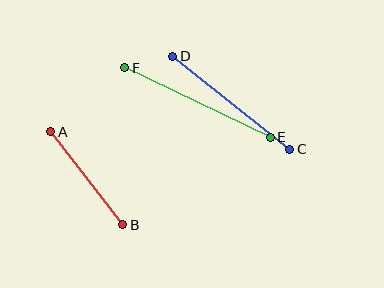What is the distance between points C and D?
The distance is approximately 149 pixels.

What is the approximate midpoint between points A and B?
The midpoint is at approximately (87, 178) pixels.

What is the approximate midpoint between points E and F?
The midpoint is at approximately (198, 102) pixels.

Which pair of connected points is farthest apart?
Points E and F are farthest apart.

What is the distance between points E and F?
The distance is approximately 161 pixels.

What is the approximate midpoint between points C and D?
The midpoint is at approximately (231, 103) pixels.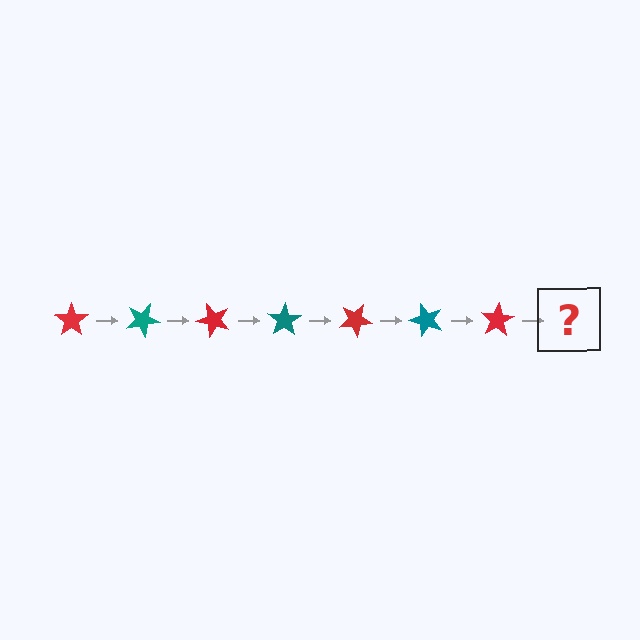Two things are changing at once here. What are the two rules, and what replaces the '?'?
The two rules are that it rotates 25 degrees each step and the color cycles through red and teal. The '?' should be a teal star, rotated 175 degrees from the start.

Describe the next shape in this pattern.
It should be a teal star, rotated 175 degrees from the start.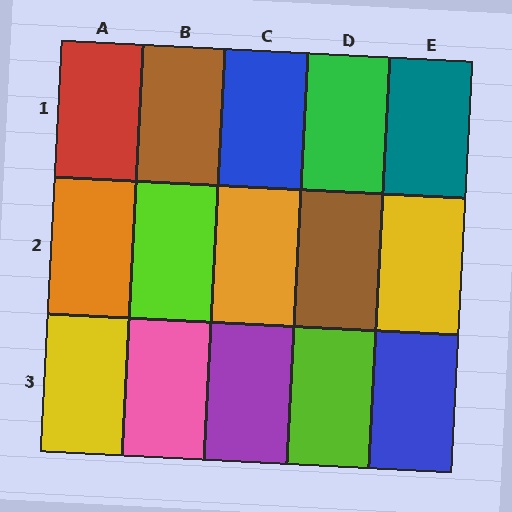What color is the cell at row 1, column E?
Teal.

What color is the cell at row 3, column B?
Pink.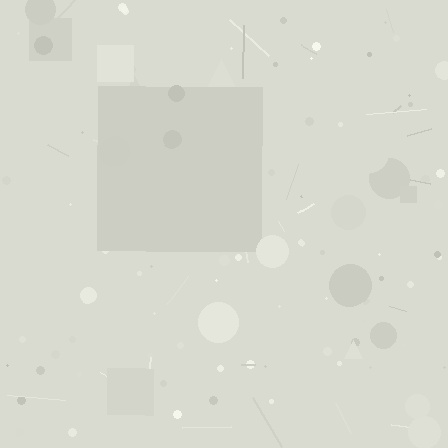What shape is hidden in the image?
A square is hidden in the image.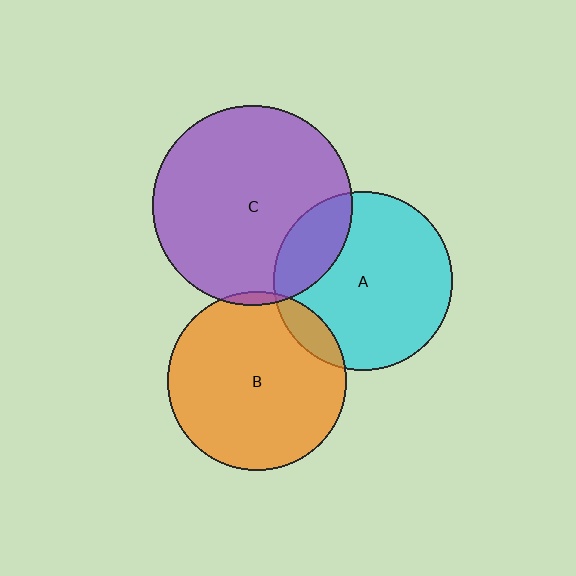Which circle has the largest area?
Circle C (purple).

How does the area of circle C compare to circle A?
Approximately 1.2 times.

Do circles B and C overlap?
Yes.